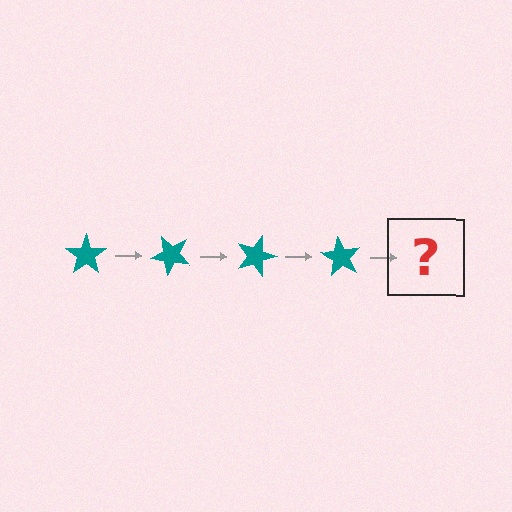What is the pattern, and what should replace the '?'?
The pattern is that the star rotates 45 degrees each step. The '?' should be a teal star rotated 180 degrees.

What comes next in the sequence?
The next element should be a teal star rotated 180 degrees.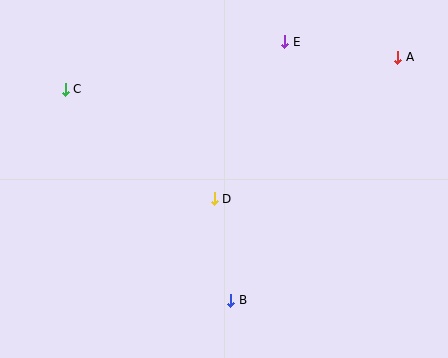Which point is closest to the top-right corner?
Point A is closest to the top-right corner.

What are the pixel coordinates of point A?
Point A is at (398, 57).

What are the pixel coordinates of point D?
Point D is at (214, 199).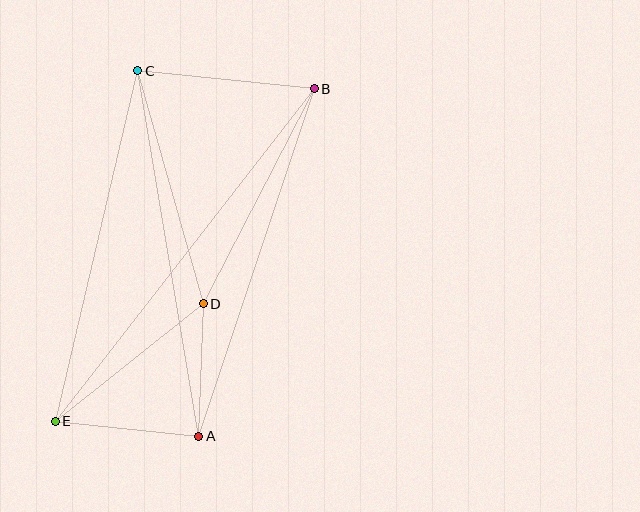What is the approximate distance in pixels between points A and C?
The distance between A and C is approximately 371 pixels.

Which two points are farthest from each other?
Points B and E are farthest from each other.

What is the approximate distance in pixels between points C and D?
The distance between C and D is approximately 242 pixels.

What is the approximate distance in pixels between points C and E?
The distance between C and E is approximately 360 pixels.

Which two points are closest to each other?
Points A and D are closest to each other.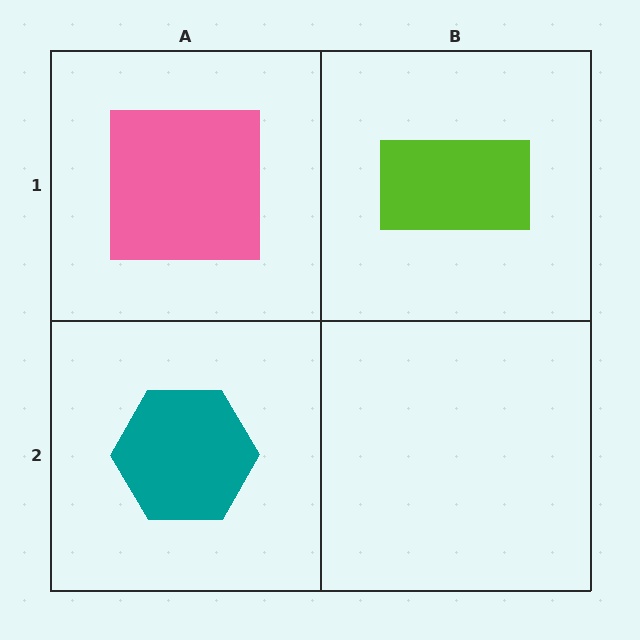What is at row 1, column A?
A pink square.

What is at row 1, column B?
A lime rectangle.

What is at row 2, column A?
A teal hexagon.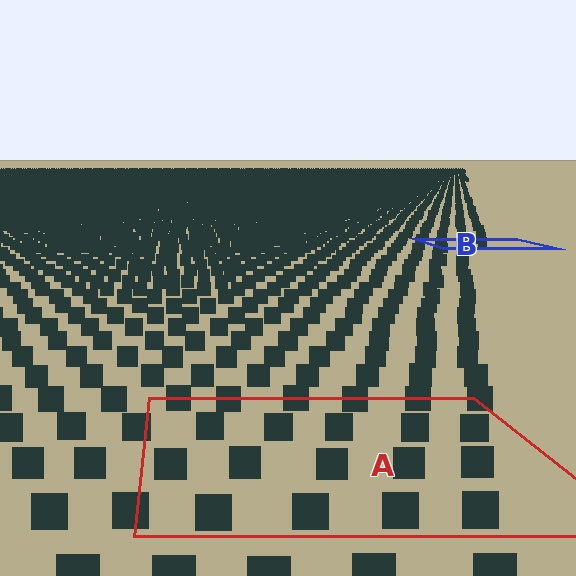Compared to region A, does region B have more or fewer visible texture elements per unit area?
Region B has more texture elements per unit area — they are packed more densely because it is farther away.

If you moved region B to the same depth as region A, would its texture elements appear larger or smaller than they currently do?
They would appear larger. At a closer depth, the same texture elements are projected at a bigger on-screen size.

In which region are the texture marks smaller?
The texture marks are smaller in region B, because it is farther away.